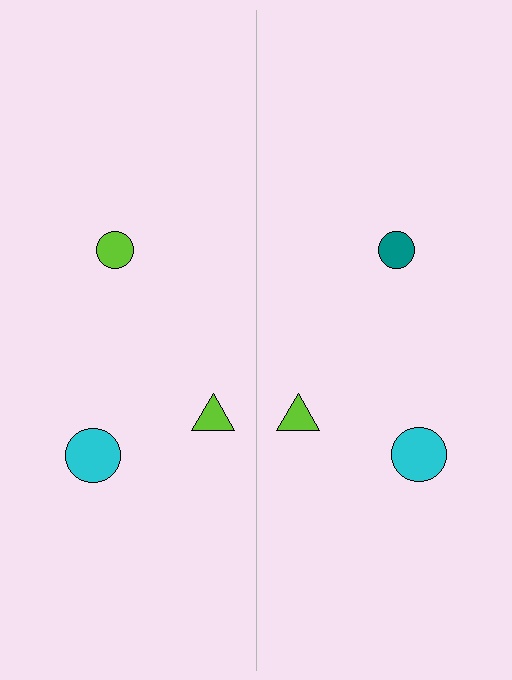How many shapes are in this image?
There are 6 shapes in this image.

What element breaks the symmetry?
The teal circle on the right side breaks the symmetry — its mirror counterpart is lime.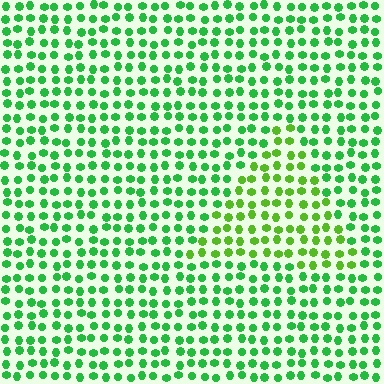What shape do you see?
I see a triangle.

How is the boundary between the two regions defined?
The boundary is defined purely by a slight shift in hue (about 30 degrees). Spacing, size, and orientation are identical on both sides.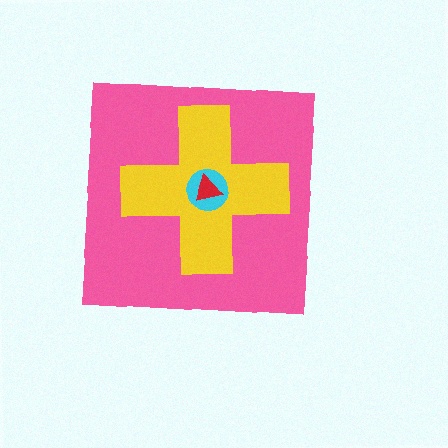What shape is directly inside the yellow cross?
The cyan circle.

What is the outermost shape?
The pink square.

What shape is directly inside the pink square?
The yellow cross.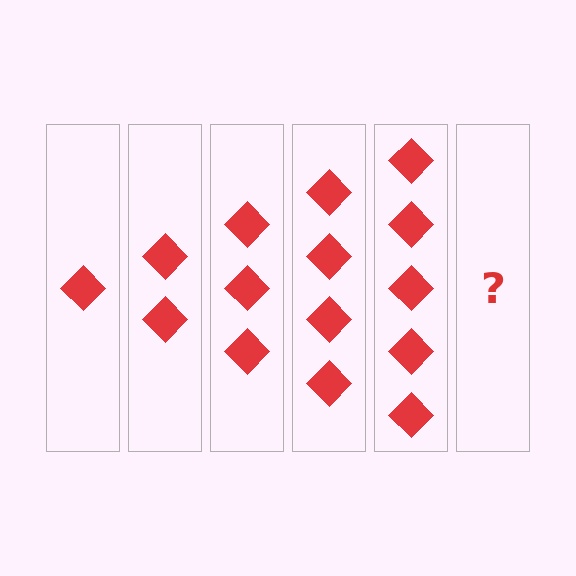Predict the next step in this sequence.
The next step is 6 diamonds.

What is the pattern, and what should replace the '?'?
The pattern is that each step adds one more diamond. The '?' should be 6 diamonds.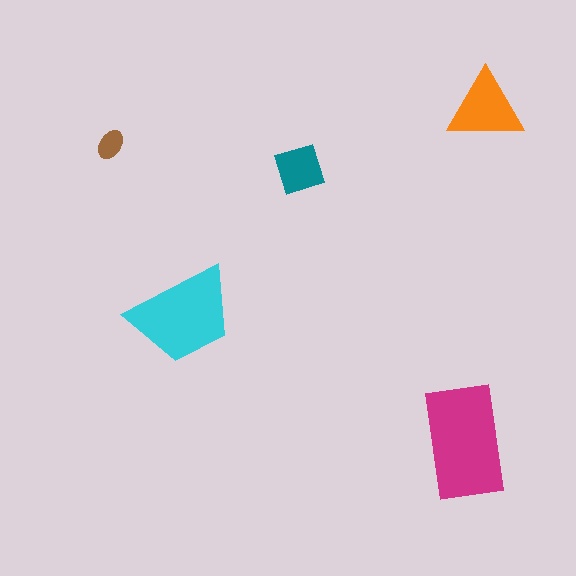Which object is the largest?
The magenta rectangle.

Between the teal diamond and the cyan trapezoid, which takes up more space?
The cyan trapezoid.